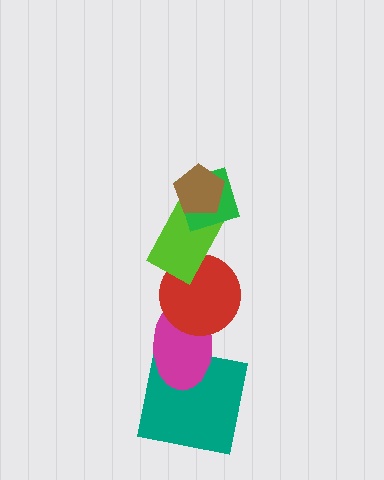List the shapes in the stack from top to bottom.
From top to bottom: the brown pentagon, the green diamond, the lime rectangle, the red circle, the magenta ellipse, the teal square.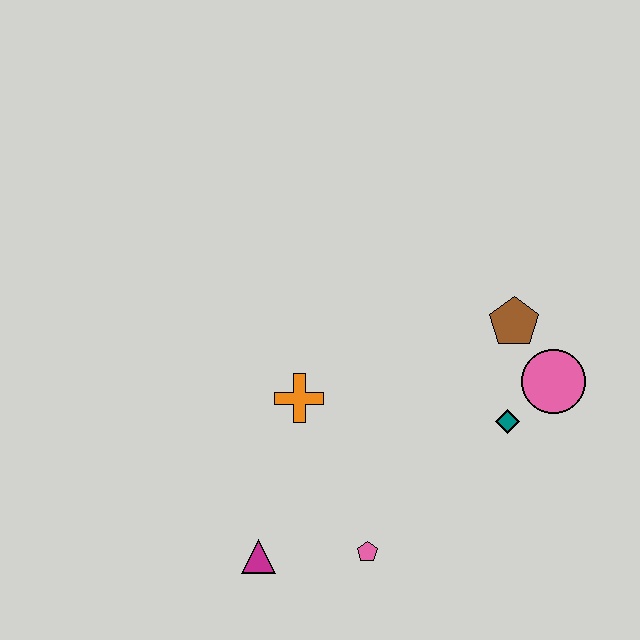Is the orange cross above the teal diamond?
Yes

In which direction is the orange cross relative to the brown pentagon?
The orange cross is to the left of the brown pentagon.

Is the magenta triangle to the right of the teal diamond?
No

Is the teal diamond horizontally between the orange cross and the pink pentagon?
No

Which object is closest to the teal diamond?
The pink circle is closest to the teal diamond.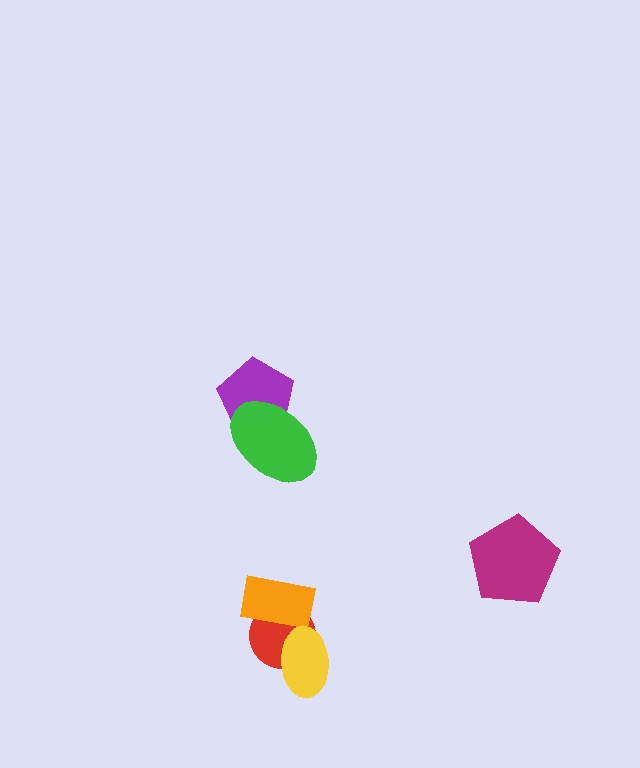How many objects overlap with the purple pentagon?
1 object overlaps with the purple pentagon.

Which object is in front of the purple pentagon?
The green ellipse is in front of the purple pentagon.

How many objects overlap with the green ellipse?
1 object overlaps with the green ellipse.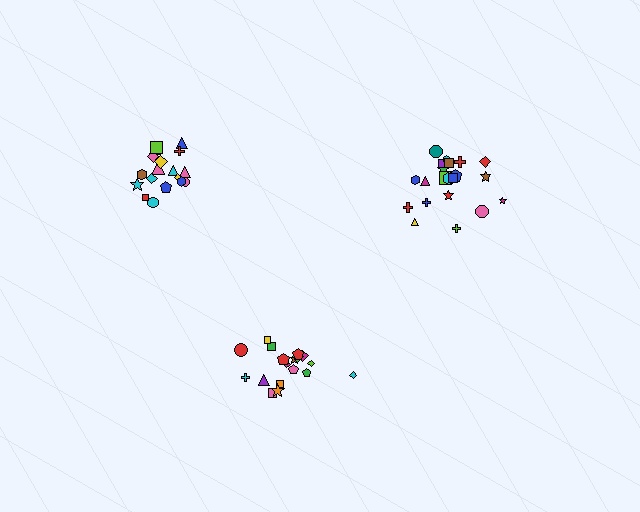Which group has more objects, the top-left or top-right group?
The top-right group.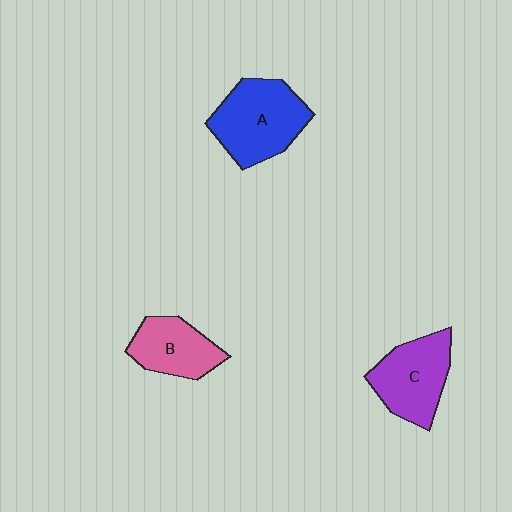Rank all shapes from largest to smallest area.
From largest to smallest: A (blue), C (purple), B (pink).